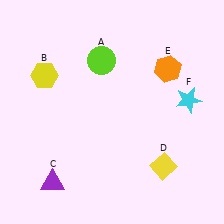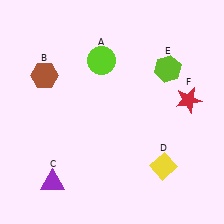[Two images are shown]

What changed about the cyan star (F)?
In Image 1, F is cyan. In Image 2, it changed to red.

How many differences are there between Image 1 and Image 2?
There are 3 differences between the two images.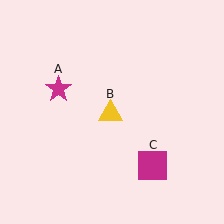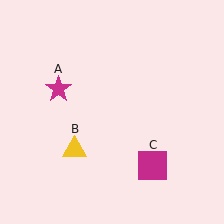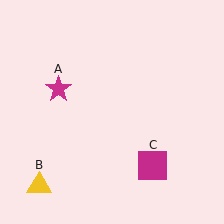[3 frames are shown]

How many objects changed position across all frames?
1 object changed position: yellow triangle (object B).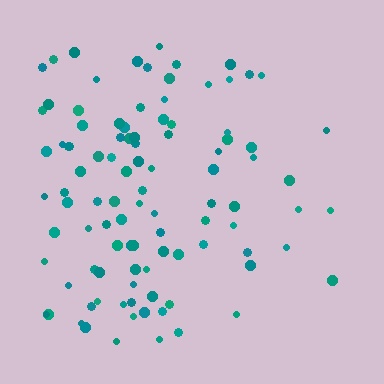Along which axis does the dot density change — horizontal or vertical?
Horizontal.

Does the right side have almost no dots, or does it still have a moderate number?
Still a moderate number, just noticeably fewer than the left.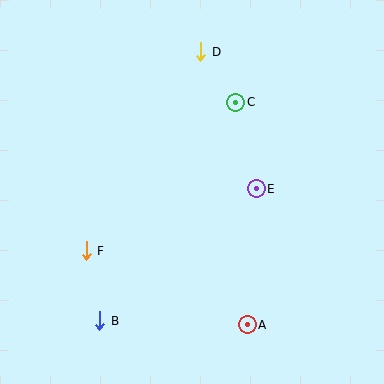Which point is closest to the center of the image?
Point E at (256, 189) is closest to the center.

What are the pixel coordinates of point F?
Point F is at (86, 251).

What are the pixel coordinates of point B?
Point B is at (100, 321).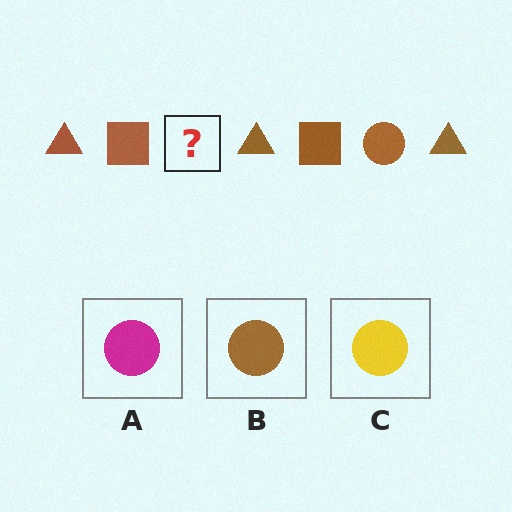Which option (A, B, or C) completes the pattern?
B.